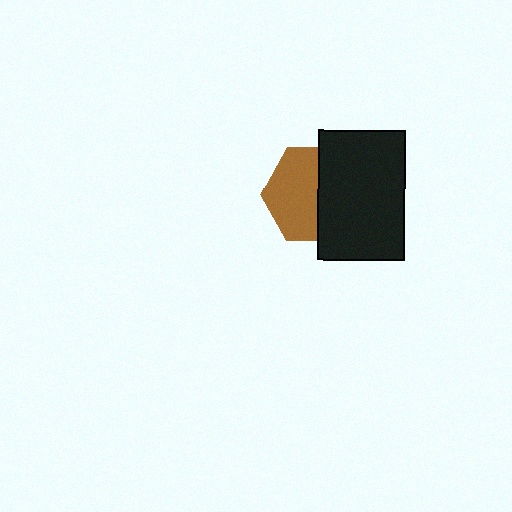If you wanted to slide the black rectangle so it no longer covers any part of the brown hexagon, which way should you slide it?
Slide it right — that is the most direct way to separate the two shapes.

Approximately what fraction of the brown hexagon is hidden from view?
Roughly 45% of the brown hexagon is hidden behind the black rectangle.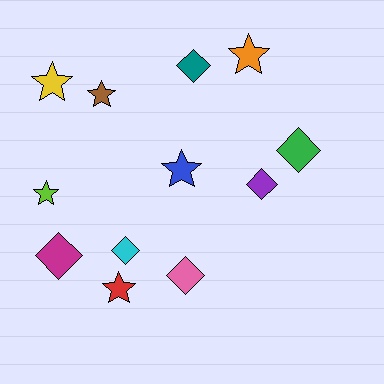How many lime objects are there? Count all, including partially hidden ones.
There is 1 lime object.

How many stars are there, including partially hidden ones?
There are 6 stars.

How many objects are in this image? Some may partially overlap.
There are 12 objects.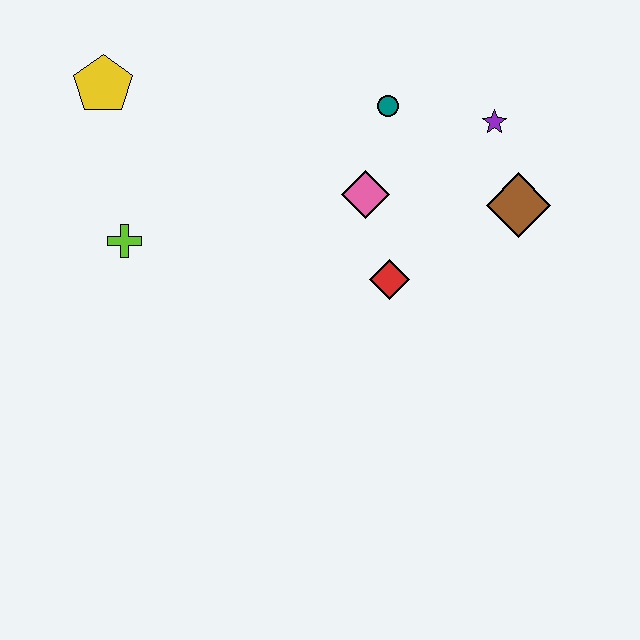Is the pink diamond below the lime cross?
No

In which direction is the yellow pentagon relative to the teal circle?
The yellow pentagon is to the left of the teal circle.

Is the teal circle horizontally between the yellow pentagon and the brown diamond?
Yes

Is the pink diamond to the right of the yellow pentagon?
Yes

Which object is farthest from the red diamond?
The yellow pentagon is farthest from the red diamond.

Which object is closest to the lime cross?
The yellow pentagon is closest to the lime cross.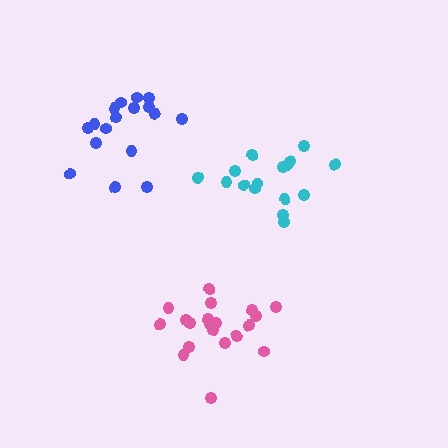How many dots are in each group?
Group 1: 17 dots, Group 2: 20 dots, Group 3: 16 dots (53 total).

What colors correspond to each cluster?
The clusters are colored: blue, pink, cyan.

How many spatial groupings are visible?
There are 3 spatial groupings.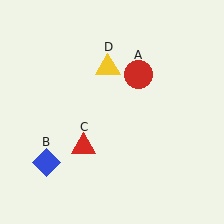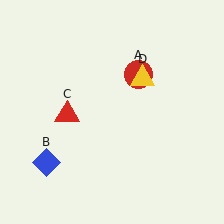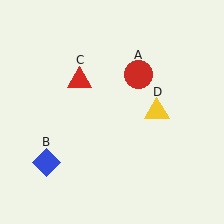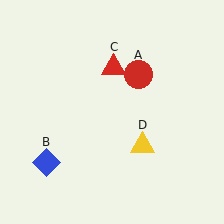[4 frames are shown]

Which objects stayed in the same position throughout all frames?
Red circle (object A) and blue diamond (object B) remained stationary.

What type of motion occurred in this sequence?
The red triangle (object C), yellow triangle (object D) rotated clockwise around the center of the scene.